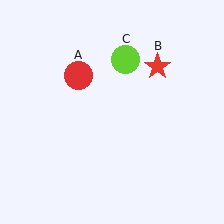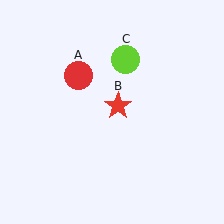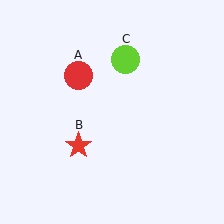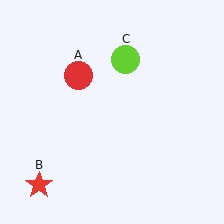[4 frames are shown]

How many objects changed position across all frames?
1 object changed position: red star (object B).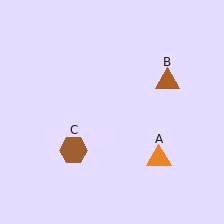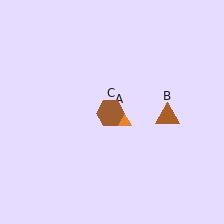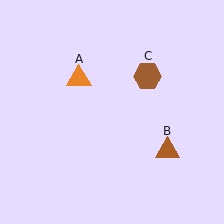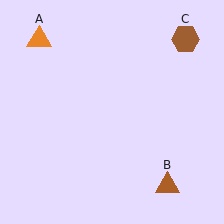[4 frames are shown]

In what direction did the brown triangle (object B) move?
The brown triangle (object B) moved down.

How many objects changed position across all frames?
3 objects changed position: orange triangle (object A), brown triangle (object B), brown hexagon (object C).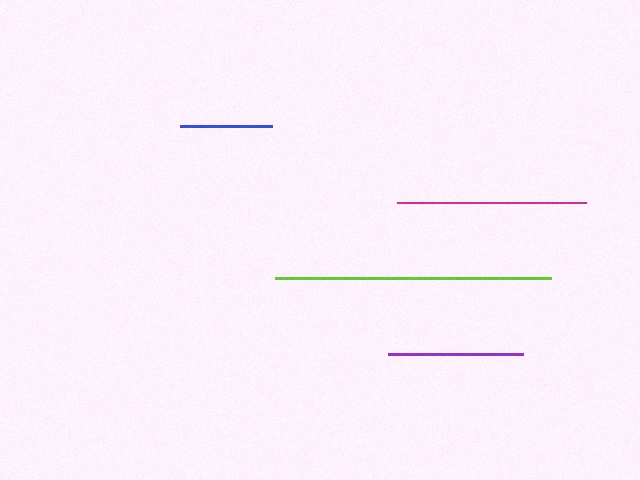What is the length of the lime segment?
The lime segment is approximately 276 pixels long.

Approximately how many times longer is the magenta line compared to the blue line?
The magenta line is approximately 2.1 times the length of the blue line.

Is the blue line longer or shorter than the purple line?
The purple line is longer than the blue line.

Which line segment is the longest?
The lime line is the longest at approximately 276 pixels.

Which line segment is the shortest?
The blue line is the shortest at approximately 92 pixels.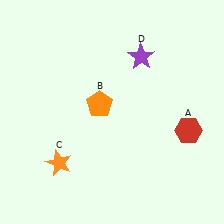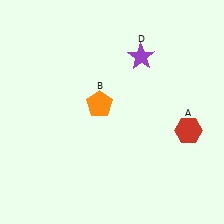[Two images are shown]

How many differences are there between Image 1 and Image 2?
There is 1 difference between the two images.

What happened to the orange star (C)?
The orange star (C) was removed in Image 2. It was in the bottom-left area of Image 1.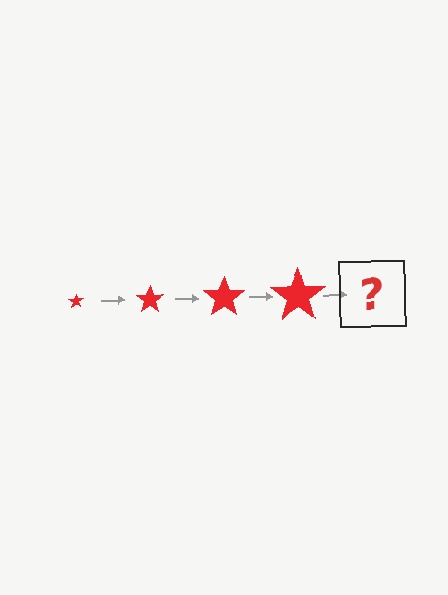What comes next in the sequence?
The next element should be a red star, larger than the previous one.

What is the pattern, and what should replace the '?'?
The pattern is that the star gets progressively larger each step. The '?' should be a red star, larger than the previous one.